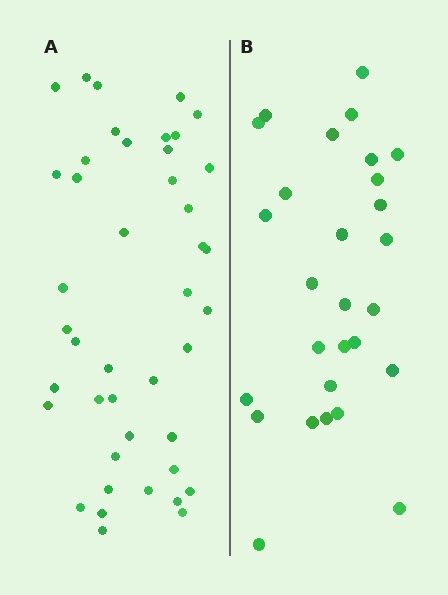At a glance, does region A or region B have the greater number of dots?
Region A (the left region) has more dots.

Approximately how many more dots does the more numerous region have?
Region A has approximately 15 more dots than region B.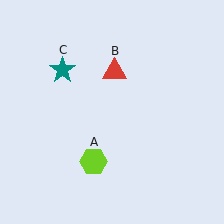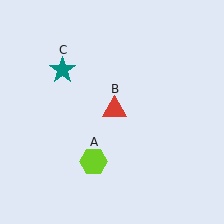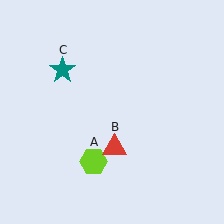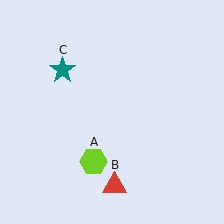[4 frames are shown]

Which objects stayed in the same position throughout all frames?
Lime hexagon (object A) and teal star (object C) remained stationary.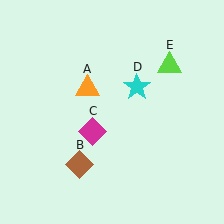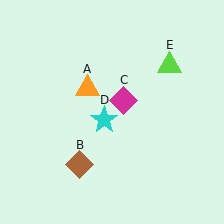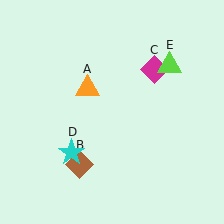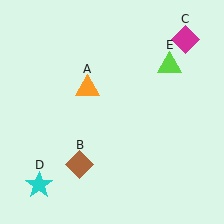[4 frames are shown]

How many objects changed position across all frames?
2 objects changed position: magenta diamond (object C), cyan star (object D).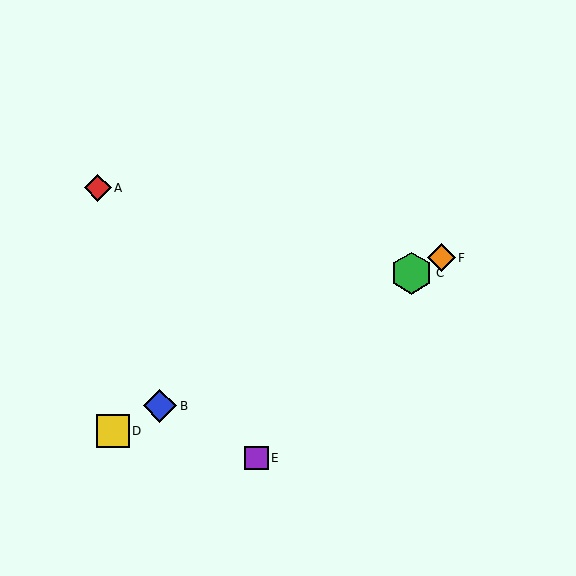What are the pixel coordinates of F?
Object F is at (441, 258).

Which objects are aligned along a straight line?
Objects B, C, D, F are aligned along a straight line.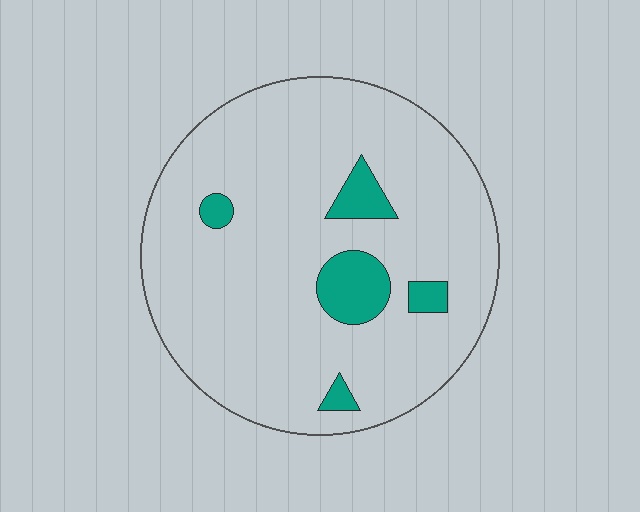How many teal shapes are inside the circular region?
5.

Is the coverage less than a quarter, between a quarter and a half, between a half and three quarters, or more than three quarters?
Less than a quarter.